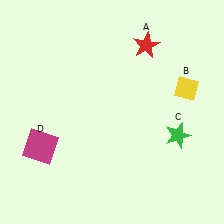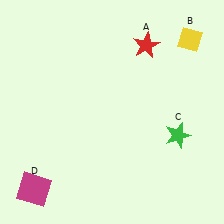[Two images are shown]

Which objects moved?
The objects that moved are: the yellow diamond (B), the magenta square (D).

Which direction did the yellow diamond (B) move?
The yellow diamond (B) moved up.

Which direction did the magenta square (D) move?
The magenta square (D) moved down.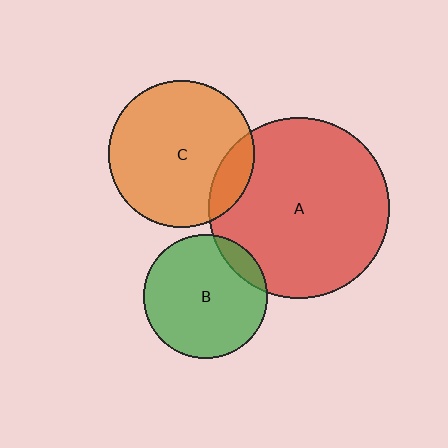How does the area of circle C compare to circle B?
Approximately 1.4 times.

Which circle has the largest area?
Circle A (red).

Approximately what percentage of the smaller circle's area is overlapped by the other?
Approximately 10%.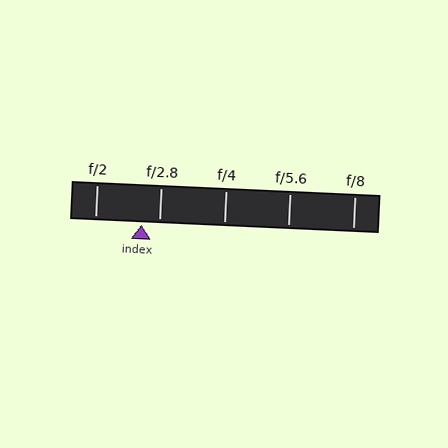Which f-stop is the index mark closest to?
The index mark is closest to f/2.8.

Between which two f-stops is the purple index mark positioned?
The index mark is between f/2 and f/2.8.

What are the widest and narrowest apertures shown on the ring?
The widest aperture shown is f/2 and the narrowest is f/8.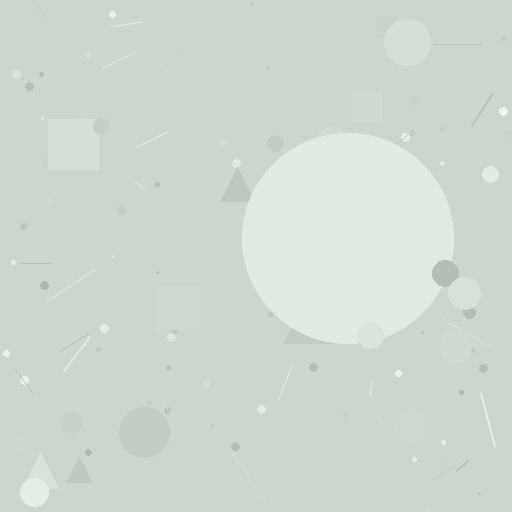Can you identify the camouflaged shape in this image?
The camouflaged shape is a circle.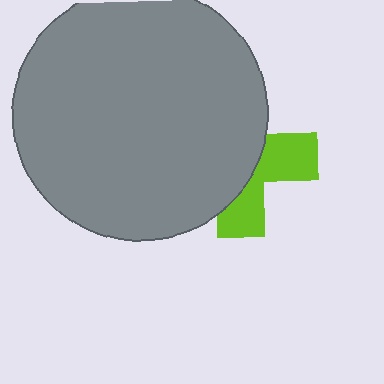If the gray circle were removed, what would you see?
You would see the complete lime cross.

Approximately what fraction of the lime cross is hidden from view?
Roughly 62% of the lime cross is hidden behind the gray circle.